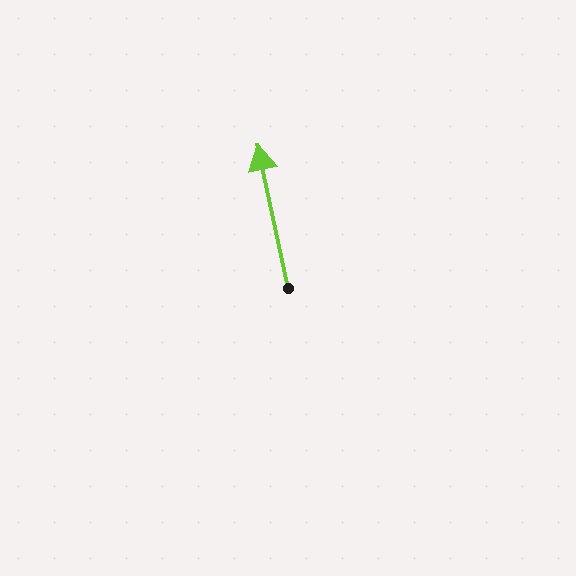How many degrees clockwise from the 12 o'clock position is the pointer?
Approximately 348 degrees.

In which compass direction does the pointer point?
North.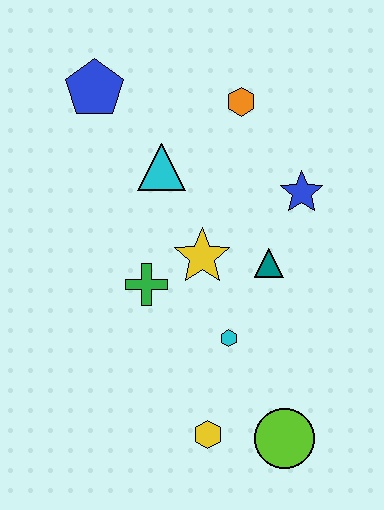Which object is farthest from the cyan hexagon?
The blue pentagon is farthest from the cyan hexagon.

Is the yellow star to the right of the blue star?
No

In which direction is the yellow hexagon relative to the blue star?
The yellow hexagon is below the blue star.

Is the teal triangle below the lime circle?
No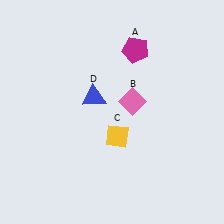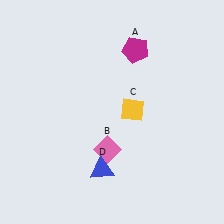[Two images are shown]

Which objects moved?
The objects that moved are: the pink diamond (B), the yellow diamond (C), the blue triangle (D).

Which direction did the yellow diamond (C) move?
The yellow diamond (C) moved up.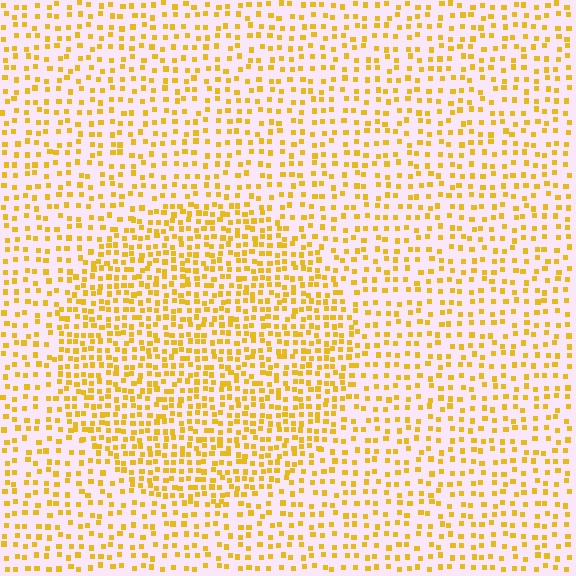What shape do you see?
I see a circle.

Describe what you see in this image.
The image contains small yellow elements arranged at two different densities. A circle-shaped region is visible where the elements are more densely packed than the surrounding area.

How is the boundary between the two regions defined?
The boundary is defined by a change in element density (approximately 1.7x ratio). All elements are the same color, size, and shape.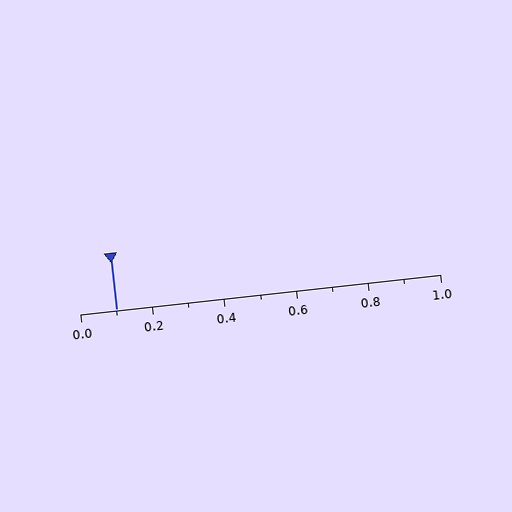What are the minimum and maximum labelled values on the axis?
The axis runs from 0.0 to 1.0.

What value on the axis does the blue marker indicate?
The marker indicates approximately 0.1.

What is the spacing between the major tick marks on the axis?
The major ticks are spaced 0.2 apart.